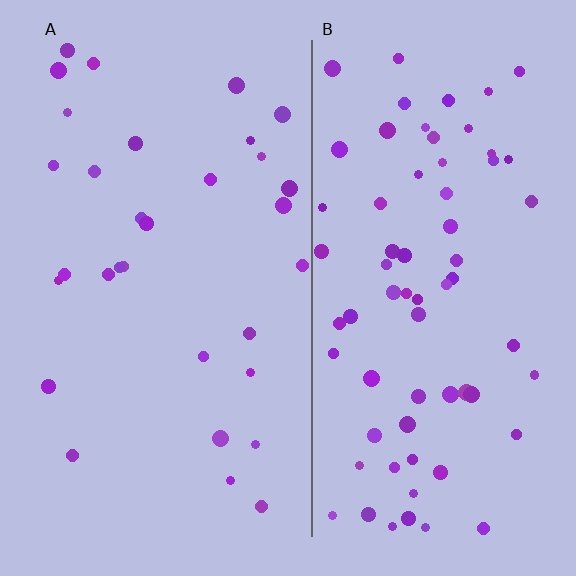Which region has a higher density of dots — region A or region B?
B (the right).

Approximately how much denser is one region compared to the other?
Approximately 2.2× — region B over region A.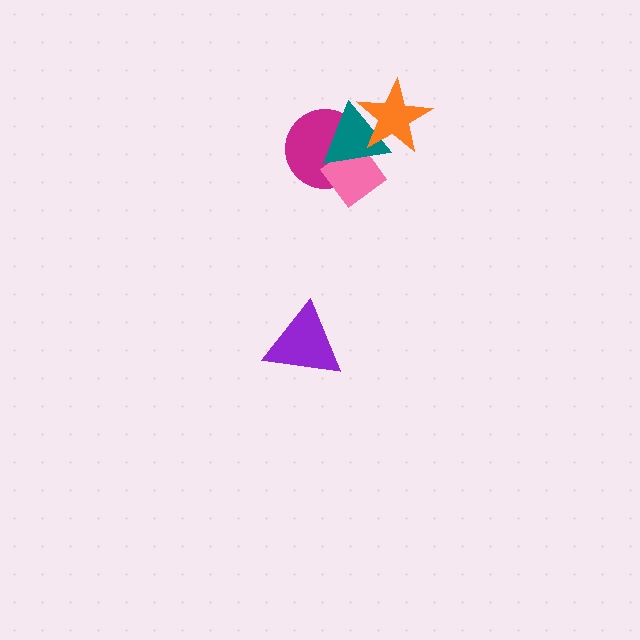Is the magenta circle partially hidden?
Yes, it is partially covered by another shape.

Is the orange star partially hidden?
No, no other shape covers it.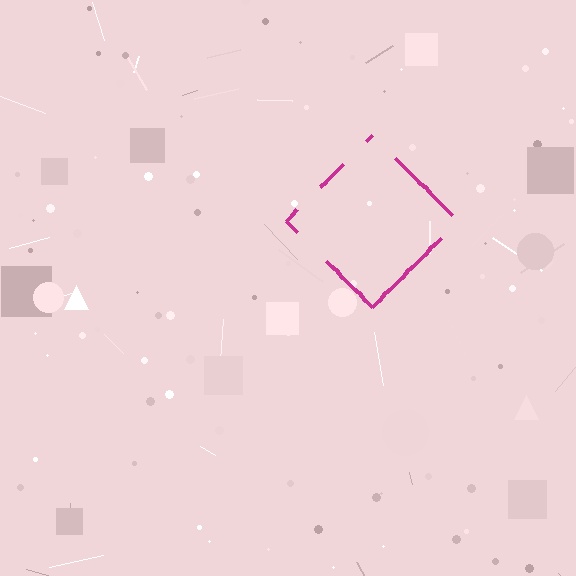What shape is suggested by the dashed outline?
The dashed outline suggests a diamond.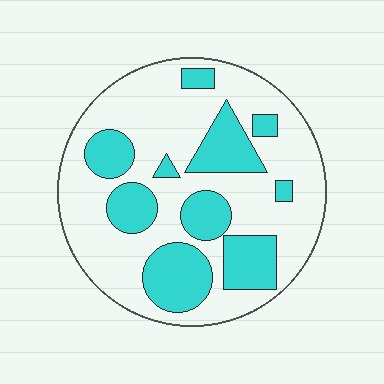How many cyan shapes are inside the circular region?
10.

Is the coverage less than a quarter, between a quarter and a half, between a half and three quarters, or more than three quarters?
Between a quarter and a half.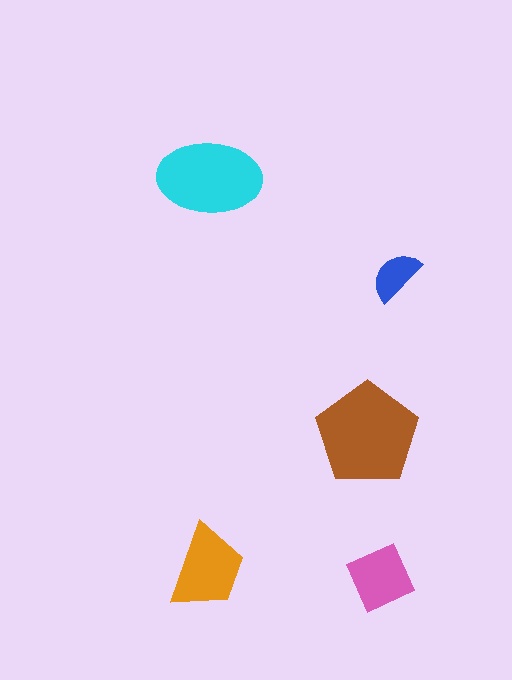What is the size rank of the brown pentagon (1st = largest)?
1st.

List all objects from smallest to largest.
The blue semicircle, the pink diamond, the orange trapezoid, the cyan ellipse, the brown pentagon.